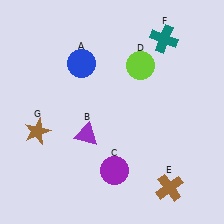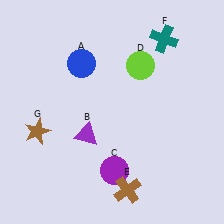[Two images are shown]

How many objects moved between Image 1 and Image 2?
1 object moved between the two images.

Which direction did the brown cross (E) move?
The brown cross (E) moved left.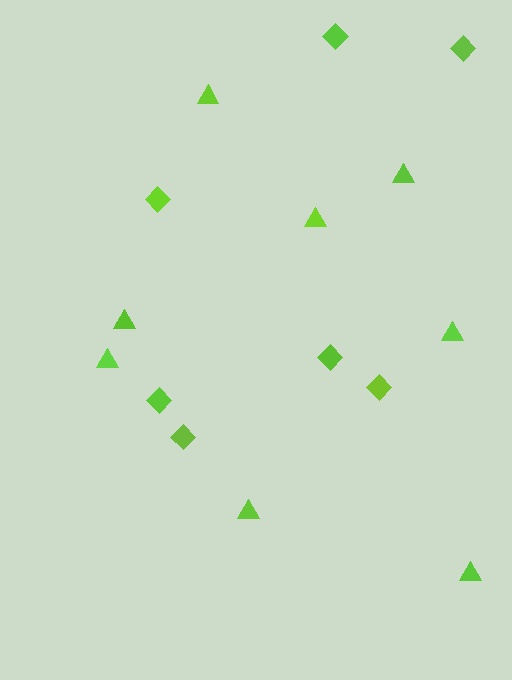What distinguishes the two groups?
There are 2 groups: one group of triangles (8) and one group of diamonds (7).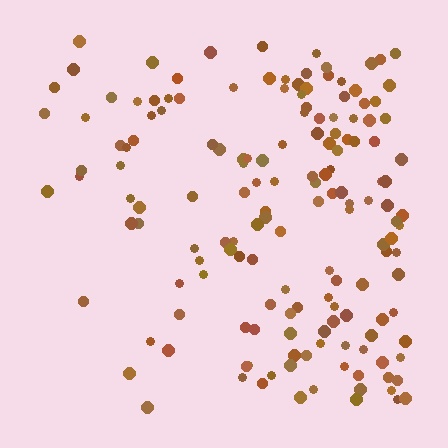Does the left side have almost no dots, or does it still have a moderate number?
Still a moderate number, just noticeably fewer than the right.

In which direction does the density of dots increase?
From left to right, with the right side densest.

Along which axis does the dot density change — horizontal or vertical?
Horizontal.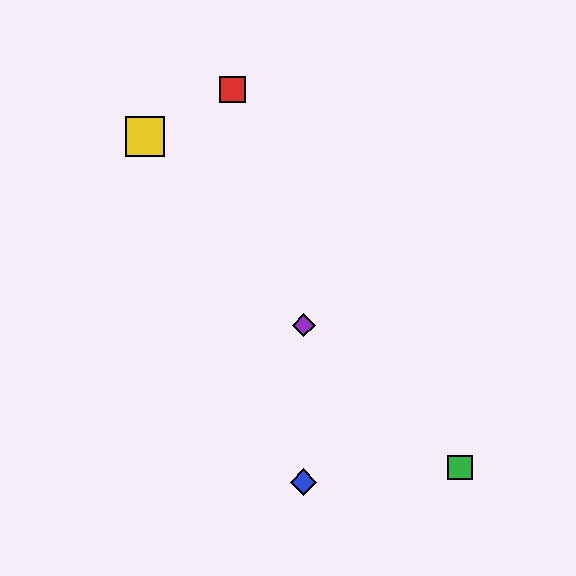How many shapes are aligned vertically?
2 shapes (the blue diamond, the purple diamond) are aligned vertically.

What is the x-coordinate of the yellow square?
The yellow square is at x≈145.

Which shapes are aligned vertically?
The blue diamond, the purple diamond are aligned vertically.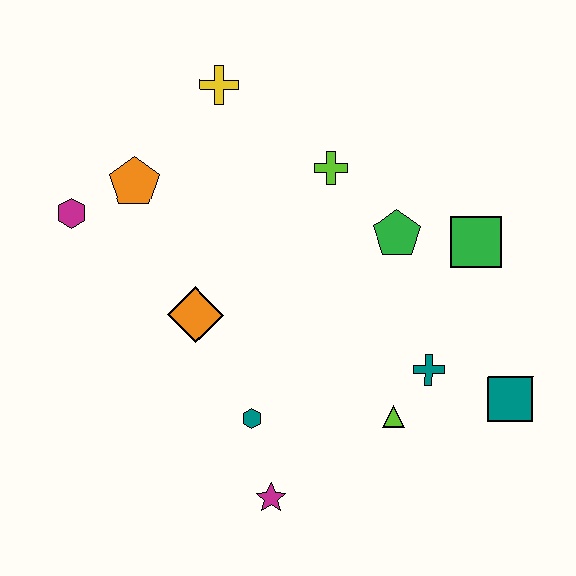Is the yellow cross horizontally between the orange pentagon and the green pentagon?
Yes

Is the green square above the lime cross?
No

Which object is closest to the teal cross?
The lime triangle is closest to the teal cross.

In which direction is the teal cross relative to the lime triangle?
The teal cross is above the lime triangle.